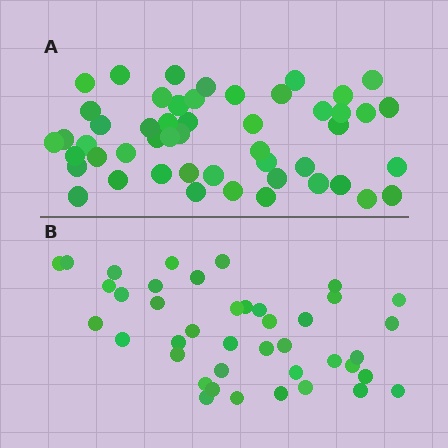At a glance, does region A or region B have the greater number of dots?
Region A (the top region) has more dots.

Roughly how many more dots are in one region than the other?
Region A has roughly 8 or so more dots than region B.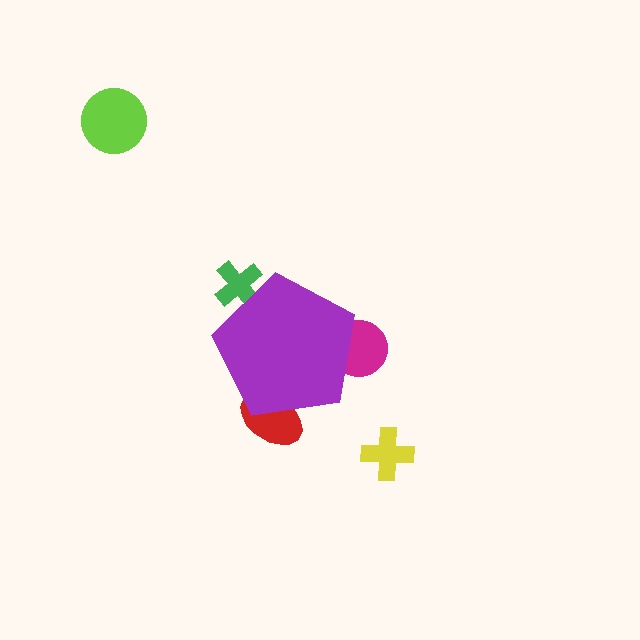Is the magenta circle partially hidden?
Yes, the magenta circle is partially hidden behind the purple pentagon.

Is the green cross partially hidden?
Yes, the green cross is partially hidden behind the purple pentagon.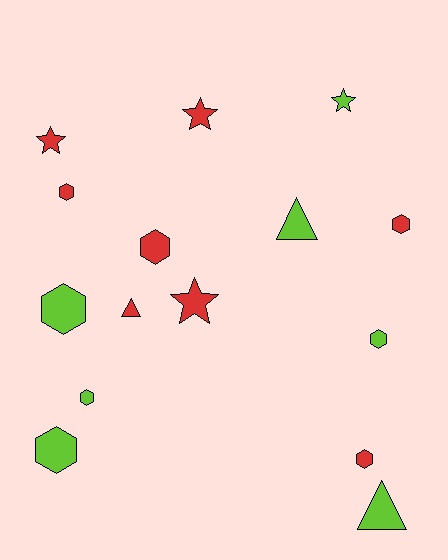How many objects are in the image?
There are 15 objects.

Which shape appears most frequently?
Hexagon, with 8 objects.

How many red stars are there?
There are 3 red stars.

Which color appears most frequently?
Red, with 8 objects.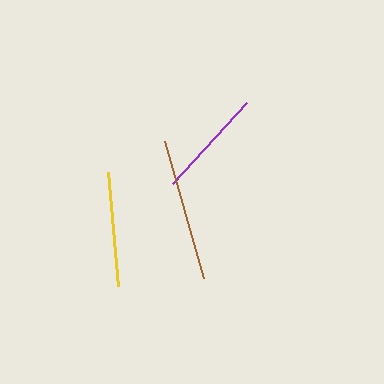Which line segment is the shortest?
The purple line is the shortest at approximately 110 pixels.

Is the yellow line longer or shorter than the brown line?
The brown line is longer than the yellow line.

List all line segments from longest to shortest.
From longest to shortest: brown, yellow, purple.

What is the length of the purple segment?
The purple segment is approximately 110 pixels long.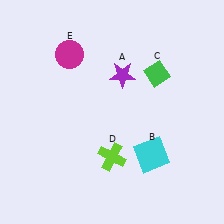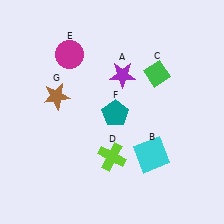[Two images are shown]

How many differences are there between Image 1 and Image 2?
There are 2 differences between the two images.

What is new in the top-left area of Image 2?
A brown star (G) was added in the top-left area of Image 2.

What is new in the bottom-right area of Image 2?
A teal pentagon (F) was added in the bottom-right area of Image 2.